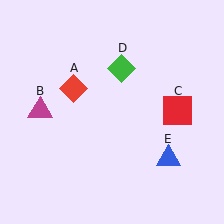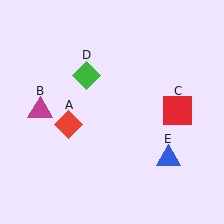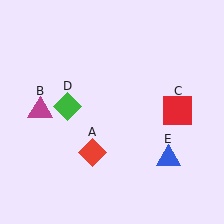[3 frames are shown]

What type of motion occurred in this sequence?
The red diamond (object A), green diamond (object D) rotated counterclockwise around the center of the scene.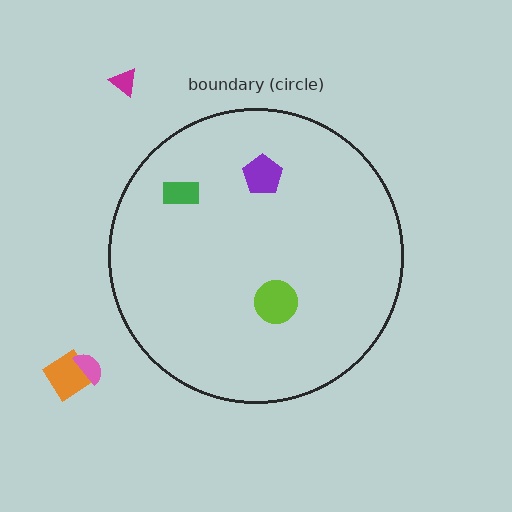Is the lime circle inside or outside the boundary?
Inside.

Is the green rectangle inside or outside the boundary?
Inside.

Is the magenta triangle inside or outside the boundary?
Outside.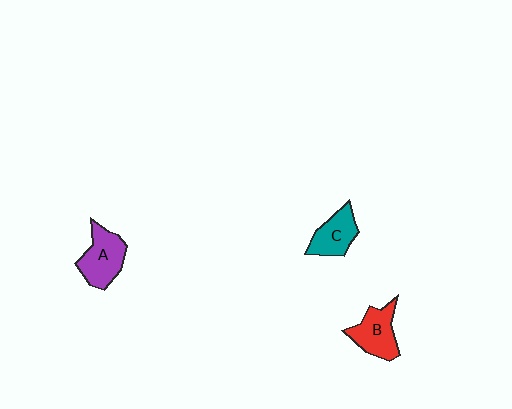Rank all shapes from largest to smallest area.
From largest to smallest: A (purple), B (red), C (teal).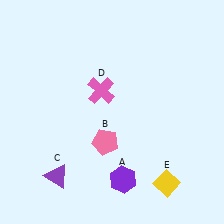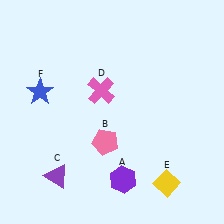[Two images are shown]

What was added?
A blue star (F) was added in Image 2.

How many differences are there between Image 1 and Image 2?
There is 1 difference between the two images.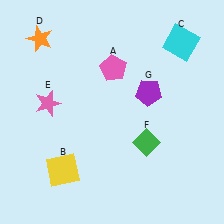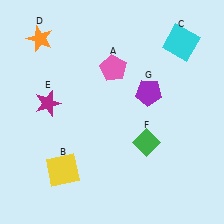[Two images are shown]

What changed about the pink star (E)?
In Image 1, E is pink. In Image 2, it changed to magenta.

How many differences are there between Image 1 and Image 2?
There is 1 difference between the two images.